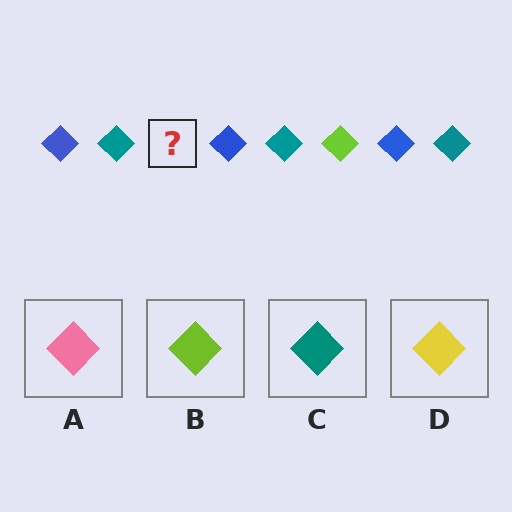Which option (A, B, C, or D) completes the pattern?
B.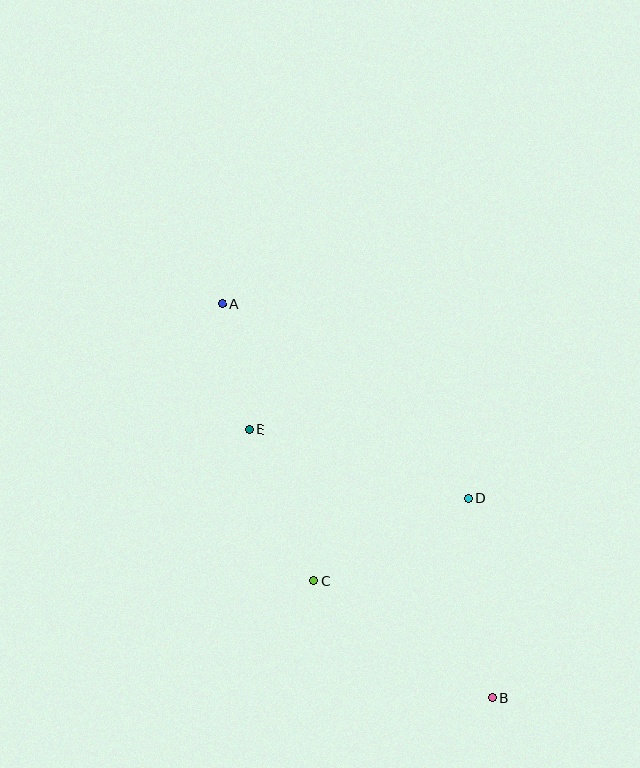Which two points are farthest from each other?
Points A and B are farthest from each other.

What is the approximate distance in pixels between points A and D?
The distance between A and D is approximately 313 pixels.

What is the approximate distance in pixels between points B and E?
The distance between B and E is approximately 362 pixels.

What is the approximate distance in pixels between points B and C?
The distance between B and C is approximately 213 pixels.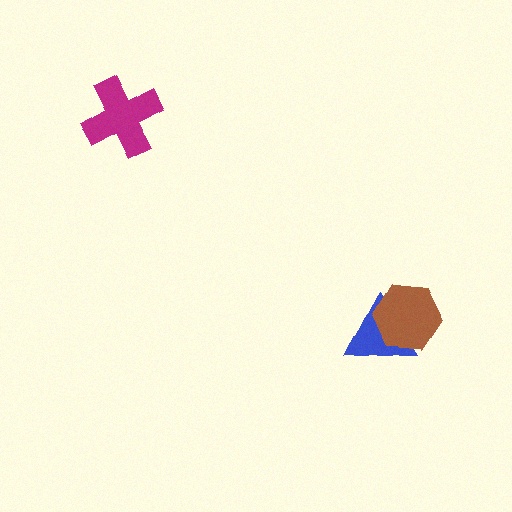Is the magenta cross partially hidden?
No, no other shape covers it.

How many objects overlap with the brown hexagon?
1 object overlaps with the brown hexagon.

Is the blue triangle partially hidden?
Yes, it is partially covered by another shape.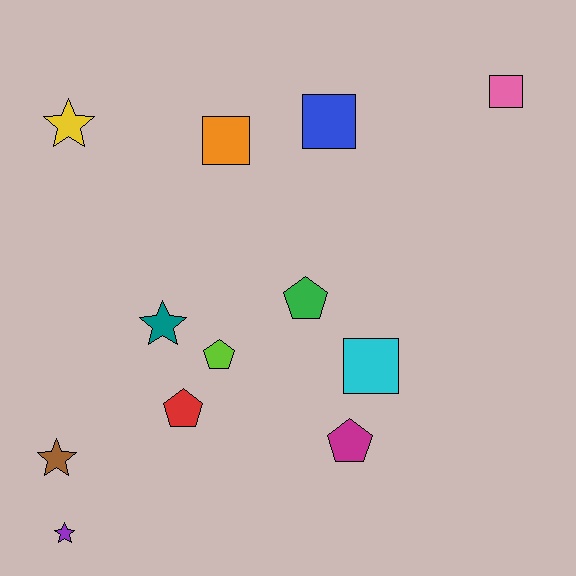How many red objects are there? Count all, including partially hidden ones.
There is 1 red object.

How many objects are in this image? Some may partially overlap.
There are 12 objects.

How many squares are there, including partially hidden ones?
There are 4 squares.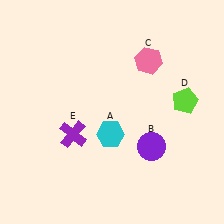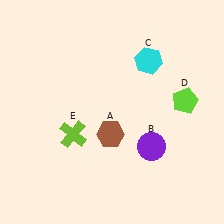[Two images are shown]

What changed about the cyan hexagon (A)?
In Image 1, A is cyan. In Image 2, it changed to brown.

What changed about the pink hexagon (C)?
In Image 1, C is pink. In Image 2, it changed to cyan.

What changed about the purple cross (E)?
In Image 1, E is purple. In Image 2, it changed to lime.